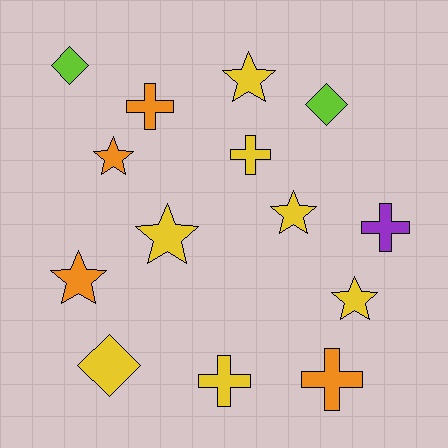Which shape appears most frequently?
Star, with 6 objects.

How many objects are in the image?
There are 14 objects.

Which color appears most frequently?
Yellow, with 7 objects.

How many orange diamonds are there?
There are no orange diamonds.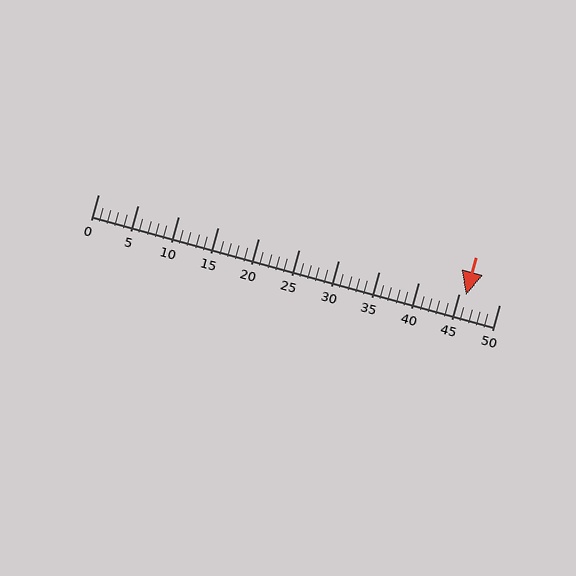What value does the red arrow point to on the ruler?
The red arrow points to approximately 46.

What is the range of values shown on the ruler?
The ruler shows values from 0 to 50.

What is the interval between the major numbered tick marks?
The major tick marks are spaced 5 units apart.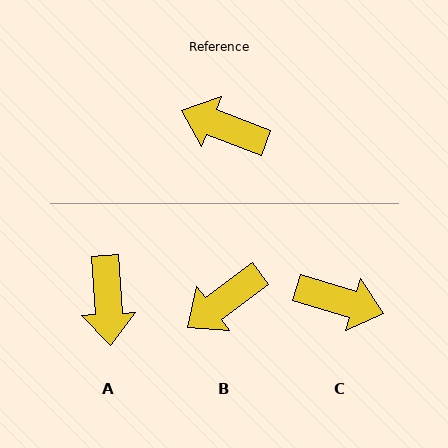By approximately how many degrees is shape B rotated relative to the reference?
Approximately 58 degrees counter-clockwise.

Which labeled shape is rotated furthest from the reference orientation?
C, about 175 degrees away.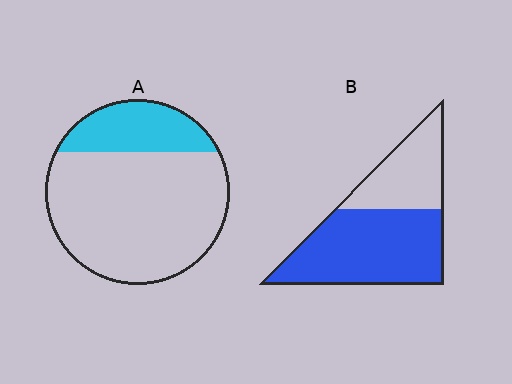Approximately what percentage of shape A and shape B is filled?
A is approximately 25% and B is approximately 65%.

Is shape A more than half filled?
No.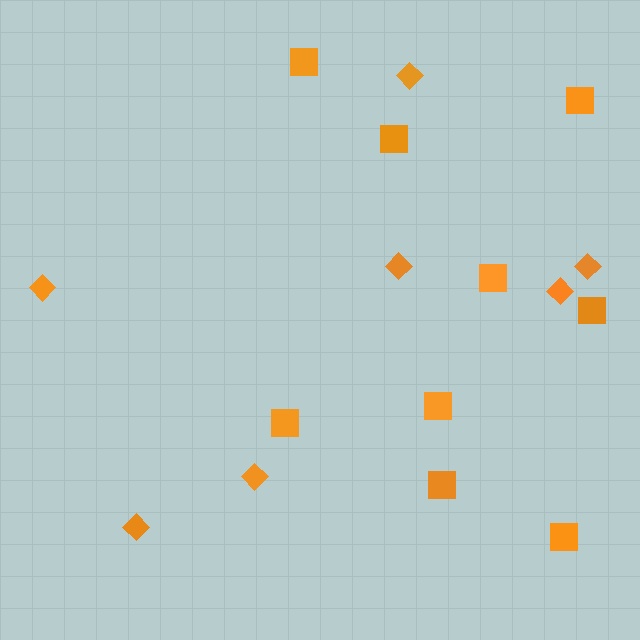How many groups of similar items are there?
There are 2 groups: one group of squares (9) and one group of diamonds (7).